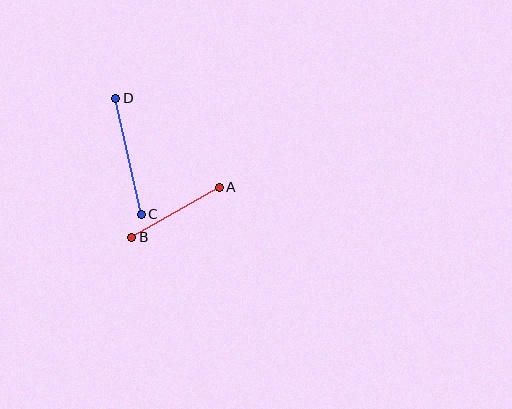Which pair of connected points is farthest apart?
Points C and D are farthest apart.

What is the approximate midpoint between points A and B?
The midpoint is at approximately (175, 212) pixels.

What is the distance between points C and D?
The distance is approximately 119 pixels.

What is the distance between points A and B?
The distance is approximately 101 pixels.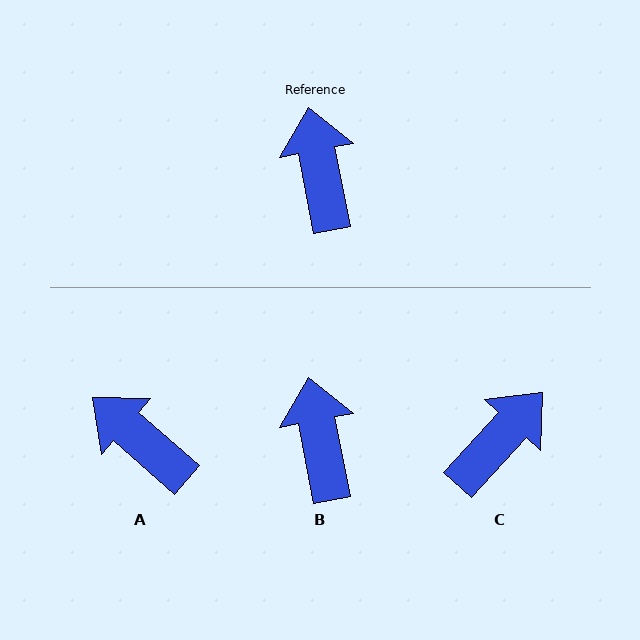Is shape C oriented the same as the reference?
No, it is off by about 53 degrees.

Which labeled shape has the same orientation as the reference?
B.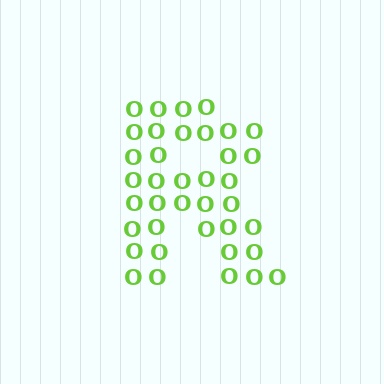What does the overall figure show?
The overall figure shows the letter R.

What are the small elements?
The small elements are letter O's.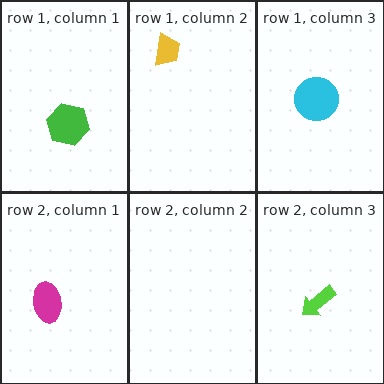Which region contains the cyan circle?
The row 1, column 3 region.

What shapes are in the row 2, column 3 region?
The lime arrow.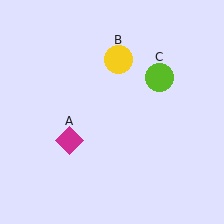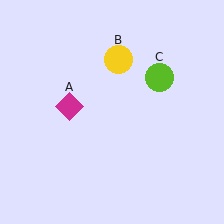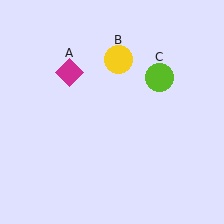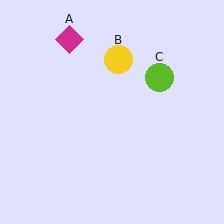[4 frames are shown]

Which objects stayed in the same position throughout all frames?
Yellow circle (object B) and lime circle (object C) remained stationary.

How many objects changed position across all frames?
1 object changed position: magenta diamond (object A).